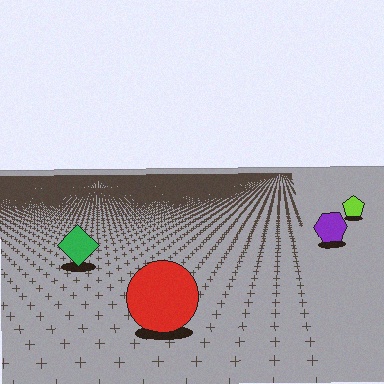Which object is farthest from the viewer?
The lime pentagon is farthest from the viewer. It appears smaller and the ground texture around it is denser.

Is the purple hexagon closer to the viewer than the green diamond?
No. The green diamond is closer — you can tell from the texture gradient: the ground texture is coarser near it.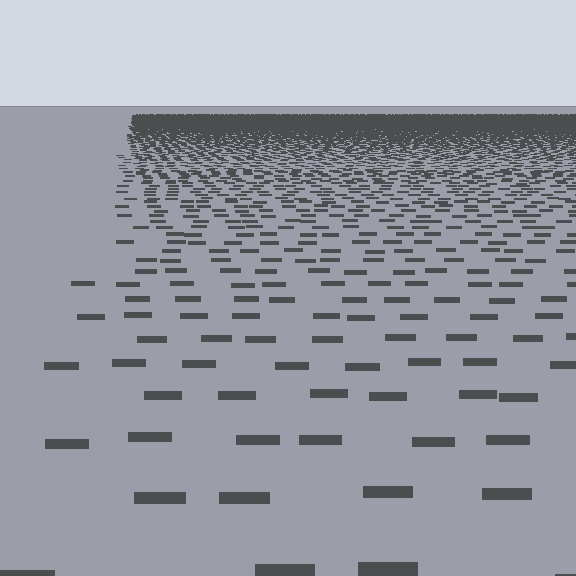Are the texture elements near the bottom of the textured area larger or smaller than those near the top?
Larger. Near the bottom, elements are closer to the viewer and appear at a bigger on-screen size.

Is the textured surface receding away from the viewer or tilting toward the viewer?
The surface is receding away from the viewer. Texture elements get smaller and denser toward the top.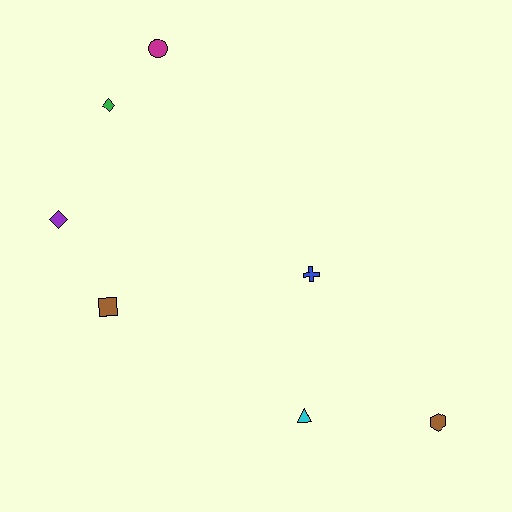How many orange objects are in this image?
There are no orange objects.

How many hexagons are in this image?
There is 1 hexagon.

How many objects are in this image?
There are 7 objects.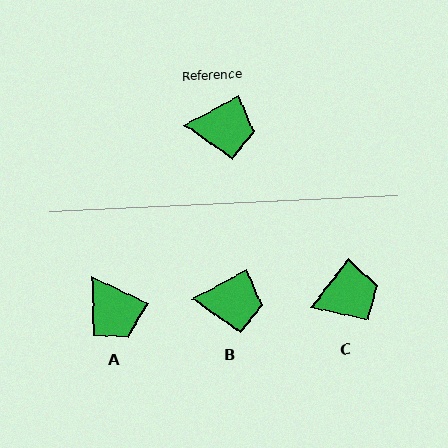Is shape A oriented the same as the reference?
No, it is off by about 54 degrees.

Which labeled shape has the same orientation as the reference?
B.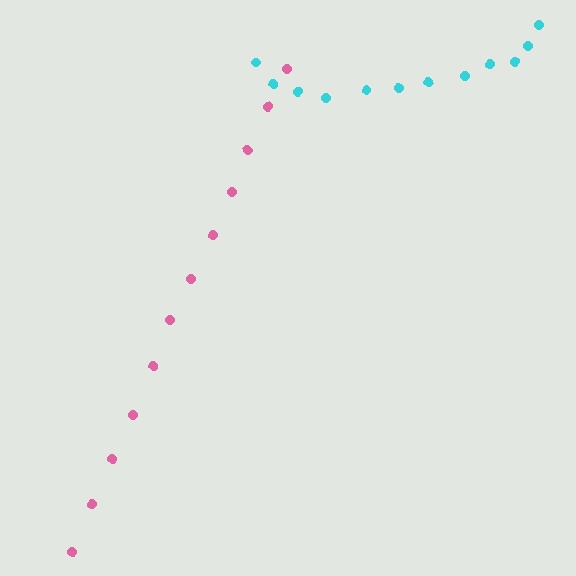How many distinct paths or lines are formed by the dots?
There are 2 distinct paths.